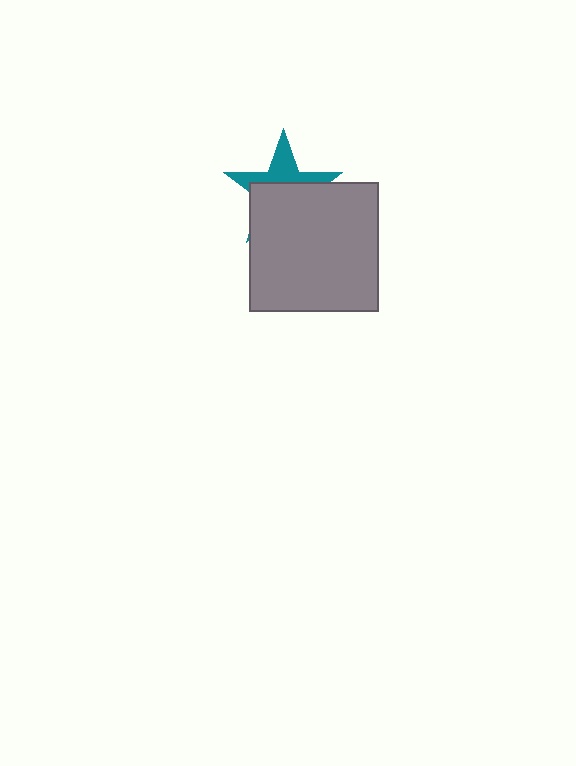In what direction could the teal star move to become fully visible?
The teal star could move up. That would shift it out from behind the gray square entirely.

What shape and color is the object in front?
The object in front is a gray square.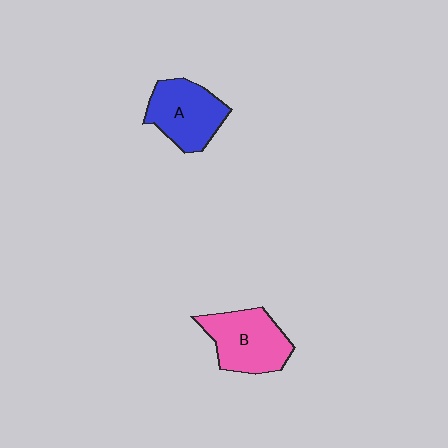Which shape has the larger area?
Shape B (pink).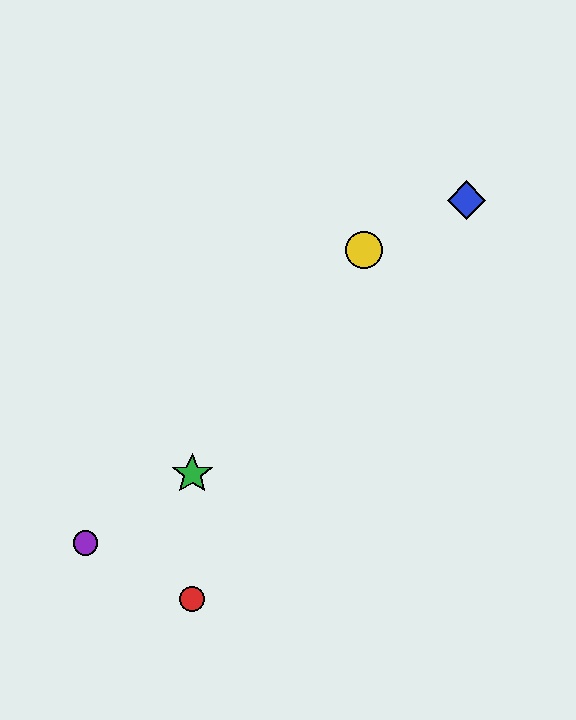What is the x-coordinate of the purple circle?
The purple circle is at x≈86.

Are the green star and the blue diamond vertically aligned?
No, the green star is at x≈192 and the blue diamond is at x≈466.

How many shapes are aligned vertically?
2 shapes (the red circle, the green star) are aligned vertically.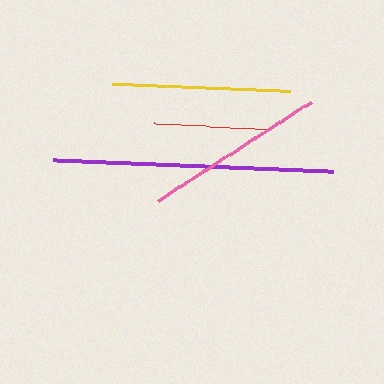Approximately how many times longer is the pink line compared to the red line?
The pink line is approximately 1.6 times the length of the red line.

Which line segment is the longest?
The purple line is the longest at approximately 280 pixels.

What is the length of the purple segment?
The purple segment is approximately 280 pixels long.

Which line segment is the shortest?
The red line is the shortest at approximately 111 pixels.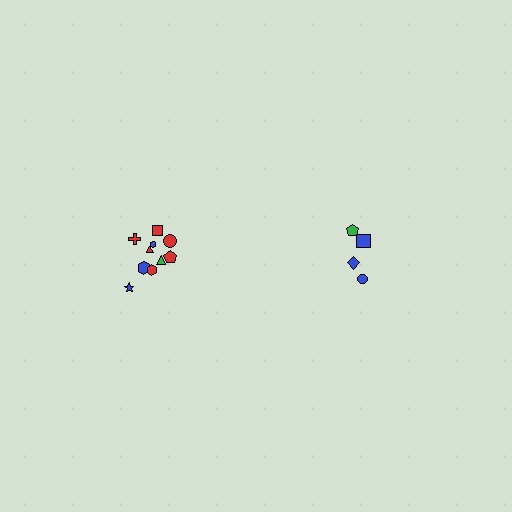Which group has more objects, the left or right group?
The left group.